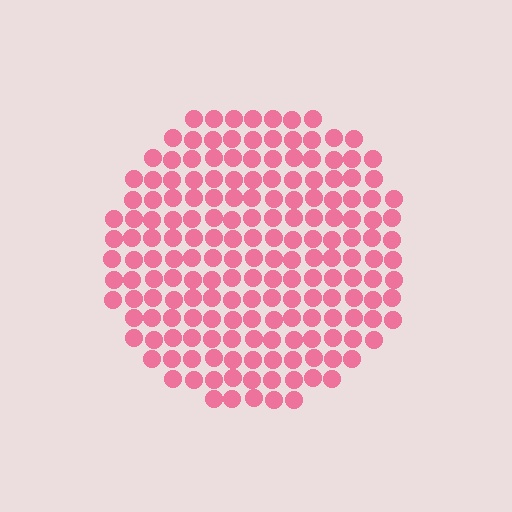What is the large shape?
The large shape is a circle.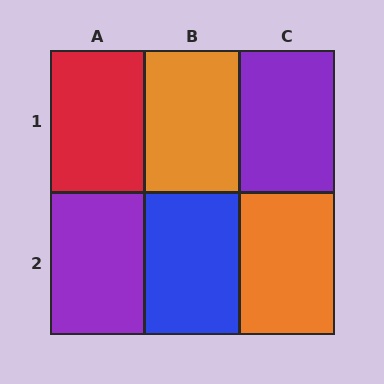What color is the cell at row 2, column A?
Purple.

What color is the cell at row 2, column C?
Orange.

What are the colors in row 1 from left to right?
Red, orange, purple.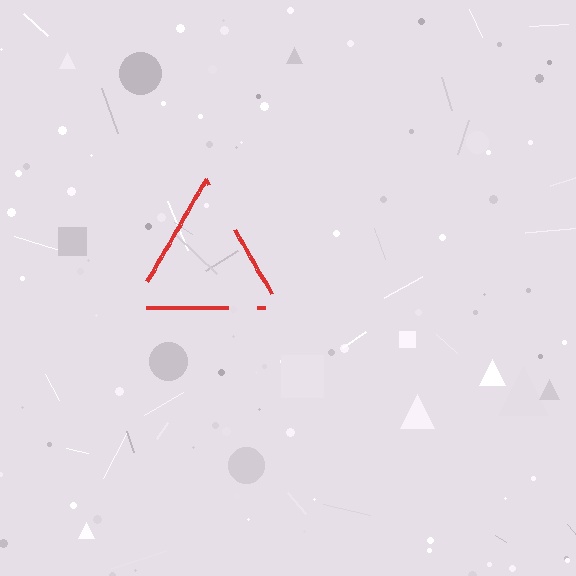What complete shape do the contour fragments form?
The contour fragments form a triangle.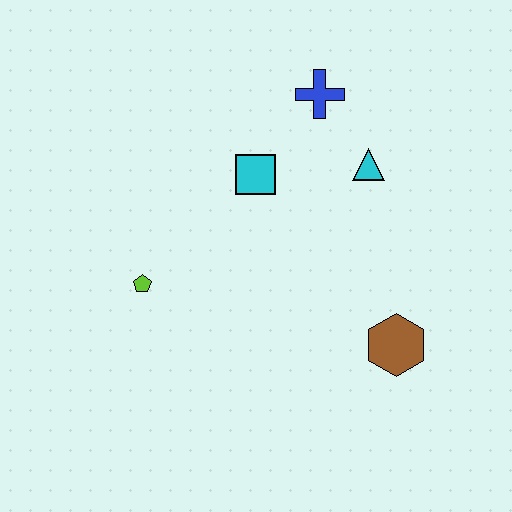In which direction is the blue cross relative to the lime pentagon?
The blue cross is above the lime pentagon.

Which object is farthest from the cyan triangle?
The lime pentagon is farthest from the cyan triangle.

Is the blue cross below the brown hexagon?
No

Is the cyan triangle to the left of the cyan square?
No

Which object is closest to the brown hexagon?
The cyan triangle is closest to the brown hexagon.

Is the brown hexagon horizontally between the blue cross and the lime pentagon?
No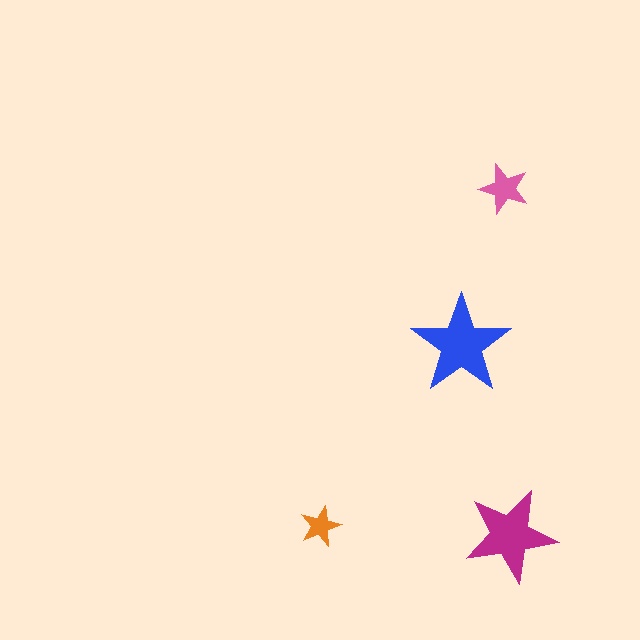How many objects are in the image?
There are 4 objects in the image.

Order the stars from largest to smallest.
the blue one, the magenta one, the pink one, the orange one.